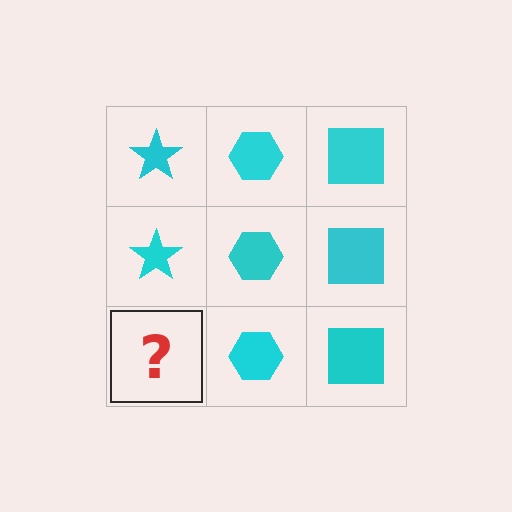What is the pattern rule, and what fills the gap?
The rule is that each column has a consistent shape. The gap should be filled with a cyan star.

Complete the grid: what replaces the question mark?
The question mark should be replaced with a cyan star.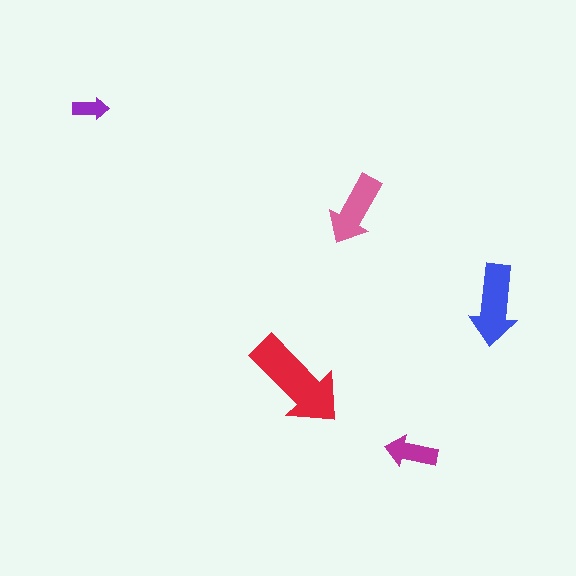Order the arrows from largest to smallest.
the red one, the blue one, the pink one, the magenta one, the purple one.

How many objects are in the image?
There are 5 objects in the image.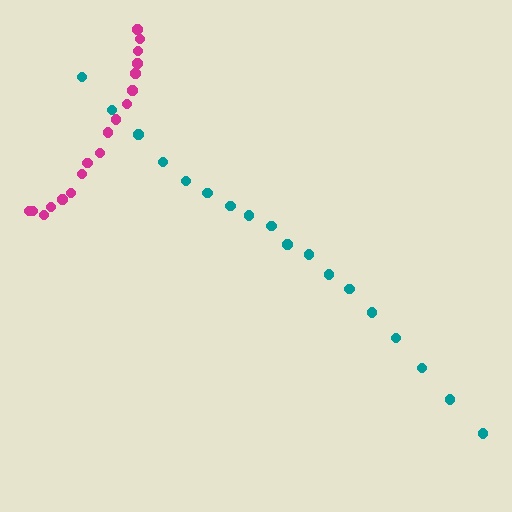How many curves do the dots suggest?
There are 2 distinct paths.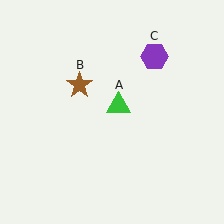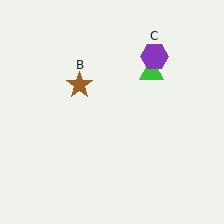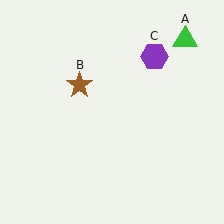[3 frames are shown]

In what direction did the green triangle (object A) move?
The green triangle (object A) moved up and to the right.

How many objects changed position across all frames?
1 object changed position: green triangle (object A).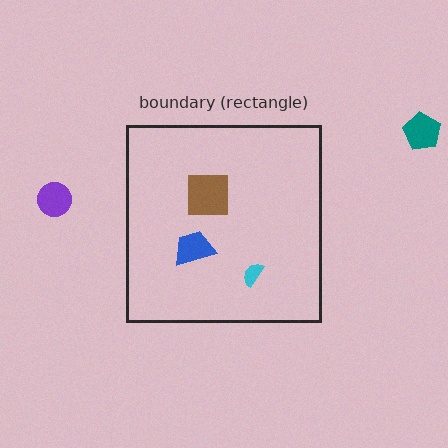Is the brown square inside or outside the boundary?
Inside.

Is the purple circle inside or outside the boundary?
Outside.